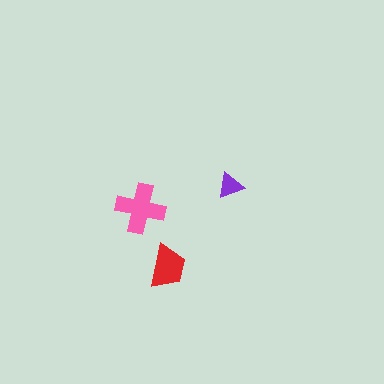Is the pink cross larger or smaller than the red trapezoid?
Larger.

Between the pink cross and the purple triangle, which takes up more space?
The pink cross.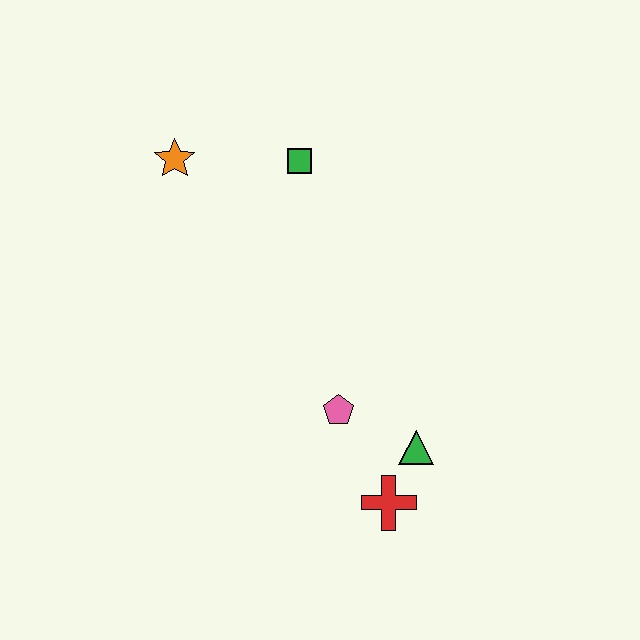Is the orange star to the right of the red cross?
No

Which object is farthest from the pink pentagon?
The orange star is farthest from the pink pentagon.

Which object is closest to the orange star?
The green square is closest to the orange star.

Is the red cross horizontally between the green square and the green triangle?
Yes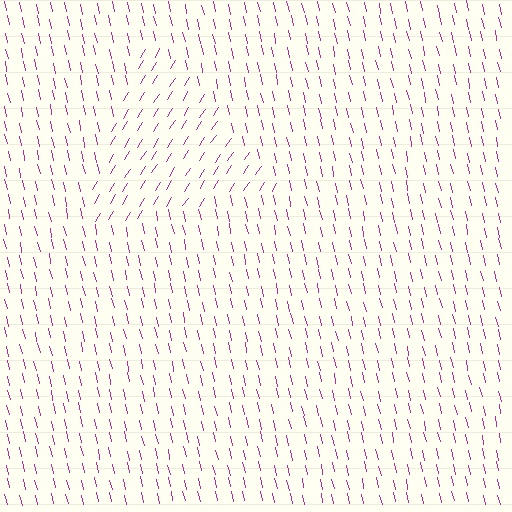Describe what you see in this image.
The image is filled with small magenta line segments. A triangle region in the image has lines oriented differently from the surrounding lines, creating a visible texture boundary.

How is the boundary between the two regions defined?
The boundary is defined purely by a change in line orientation (approximately 45 degrees difference). All lines are the same color and thickness.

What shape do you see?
I see a triangle.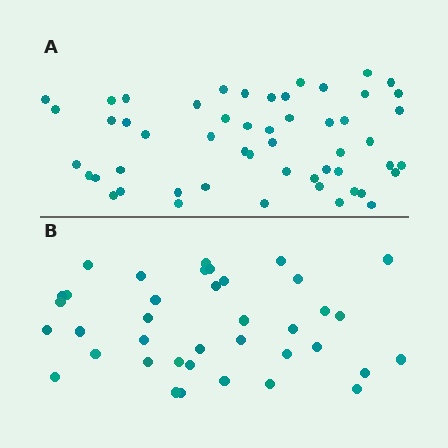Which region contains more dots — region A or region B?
Region A (the top region) has more dots.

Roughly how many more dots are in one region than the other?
Region A has approximately 15 more dots than region B.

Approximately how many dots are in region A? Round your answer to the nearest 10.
About 50 dots. (The exact count is 53, which rounds to 50.)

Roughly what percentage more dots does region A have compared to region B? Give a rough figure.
About 40% more.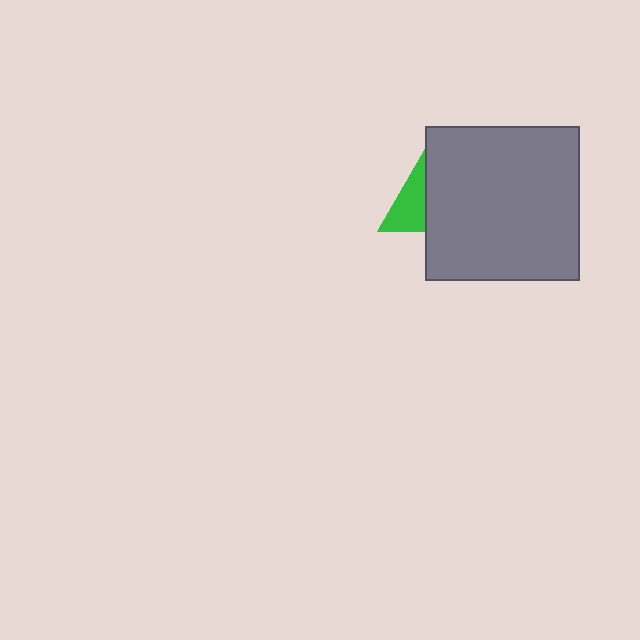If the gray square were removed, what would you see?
You would see the complete green triangle.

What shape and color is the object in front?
The object in front is a gray square.